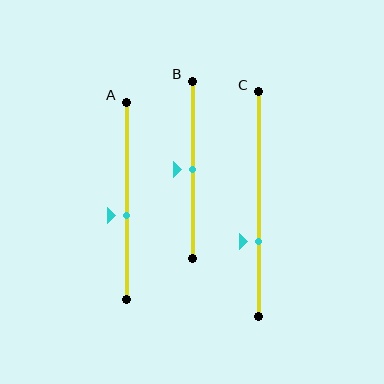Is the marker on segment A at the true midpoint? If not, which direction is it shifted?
No, the marker on segment A is shifted downward by about 7% of the segment length.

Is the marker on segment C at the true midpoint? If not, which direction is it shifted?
No, the marker on segment C is shifted downward by about 17% of the segment length.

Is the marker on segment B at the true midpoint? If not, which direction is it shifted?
Yes, the marker on segment B is at the true midpoint.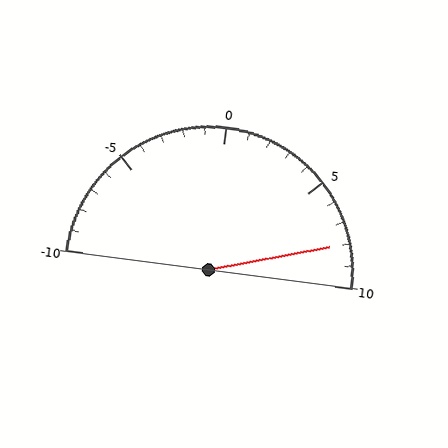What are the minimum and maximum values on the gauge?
The gauge ranges from -10 to 10.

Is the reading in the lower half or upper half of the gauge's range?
The reading is in the upper half of the range (-10 to 10).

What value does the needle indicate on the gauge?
The needle indicates approximately 8.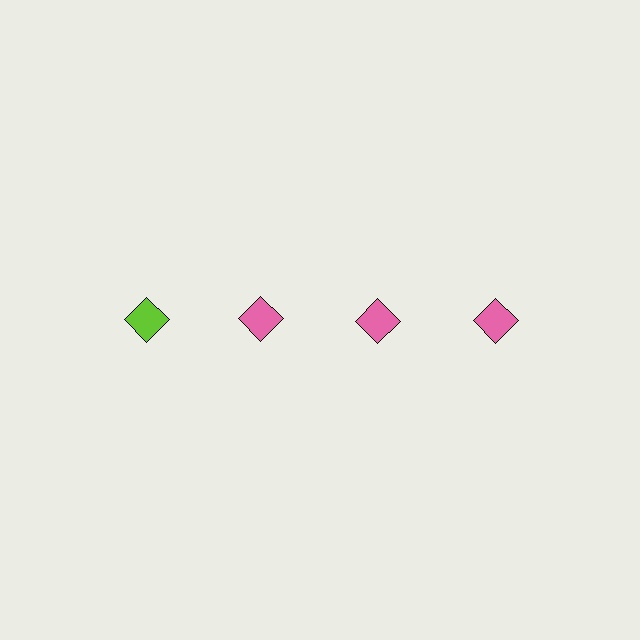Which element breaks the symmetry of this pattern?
The lime diamond in the top row, leftmost column breaks the symmetry. All other shapes are pink diamonds.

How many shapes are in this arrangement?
There are 4 shapes arranged in a grid pattern.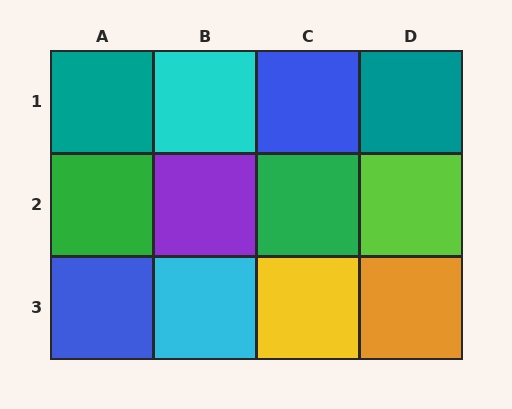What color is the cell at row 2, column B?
Purple.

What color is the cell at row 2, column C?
Green.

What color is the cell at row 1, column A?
Teal.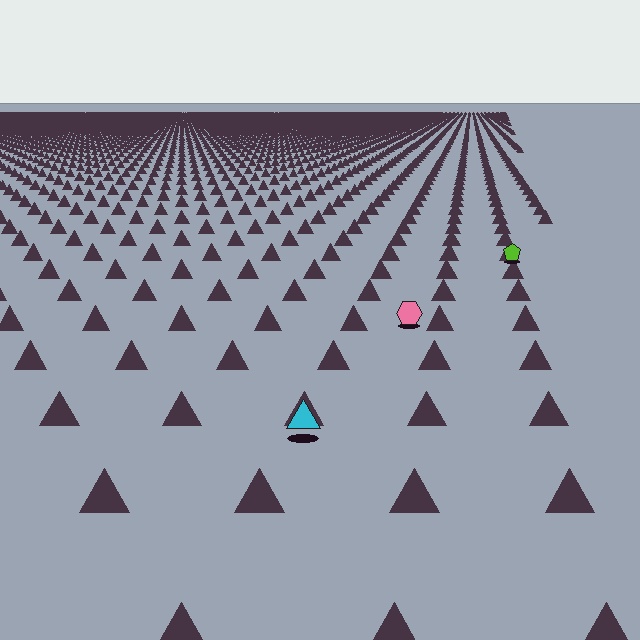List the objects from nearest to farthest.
From nearest to farthest: the cyan triangle, the pink hexagon, the lime pentagon.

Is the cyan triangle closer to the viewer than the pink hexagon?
Yes. The cyan triangle is closer — you can tell from the texture gradient: the ground texture is coarser near it.